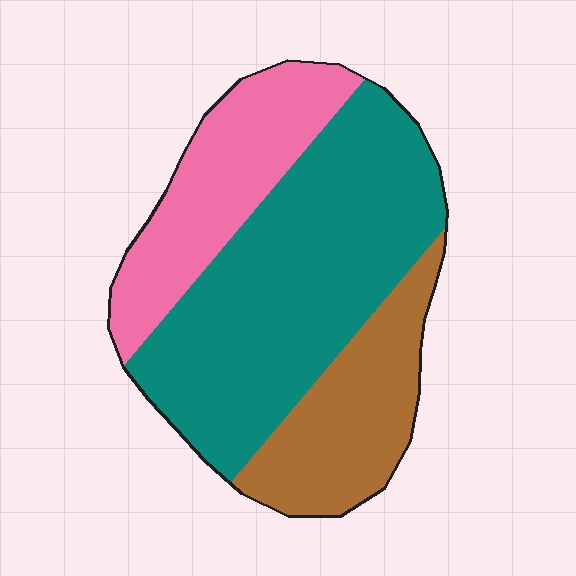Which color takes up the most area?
Teal, at roughly 55%.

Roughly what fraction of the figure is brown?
Brown takes up less than a quarter of the figure.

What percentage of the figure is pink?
Pink takes up about one quarter (1/4) of the figure.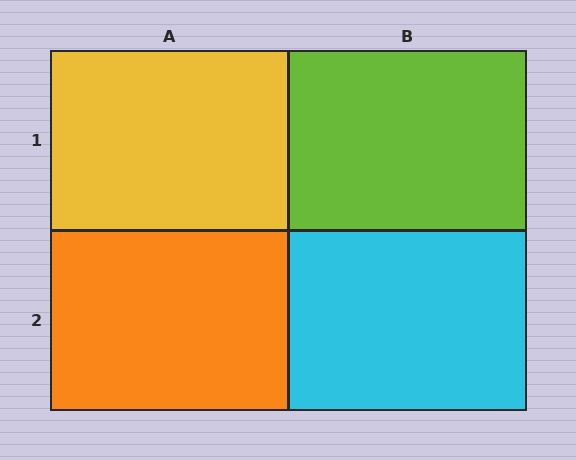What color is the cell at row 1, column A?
Yellow.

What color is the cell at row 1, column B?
Lime.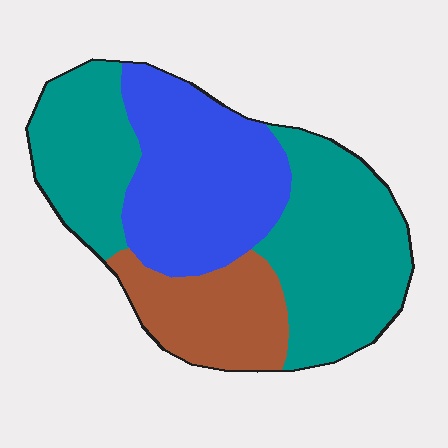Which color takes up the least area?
Brown, at roughly 20%.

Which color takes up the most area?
Teal, at roughly 50%.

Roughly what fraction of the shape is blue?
Blue covers roughly 30% of the shape.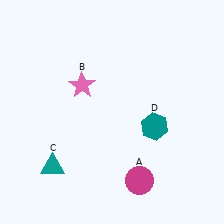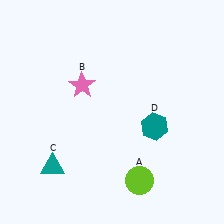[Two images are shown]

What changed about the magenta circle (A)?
In Image 1, A is magenta. In Image 2, it changed to lime.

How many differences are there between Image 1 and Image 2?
There is 1 difference between the two images.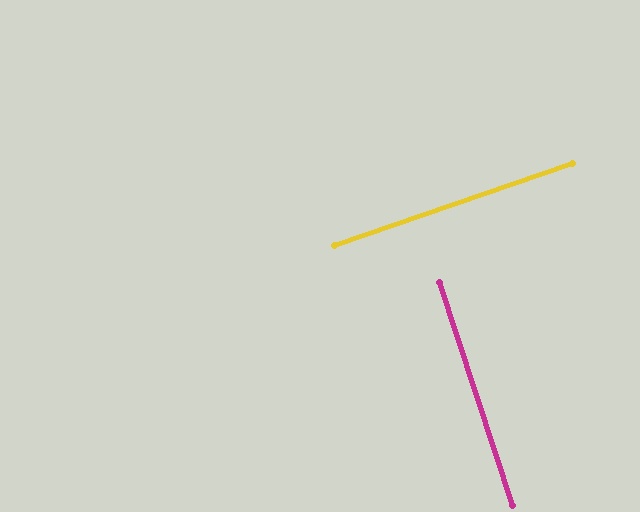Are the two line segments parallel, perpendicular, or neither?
Perpendicular — they meet at approximately 89°.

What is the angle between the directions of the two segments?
Approximately 89 degrees.